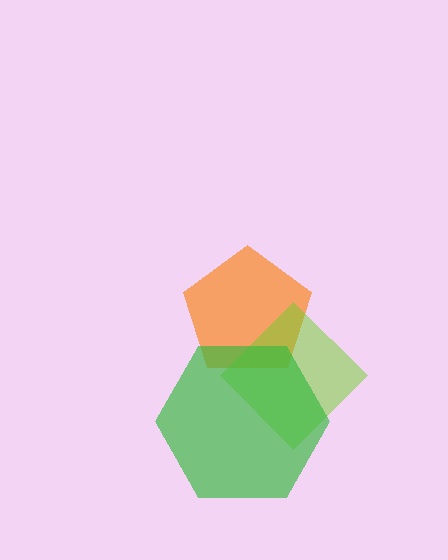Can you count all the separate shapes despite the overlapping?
Yes, there are 3 separate shapes.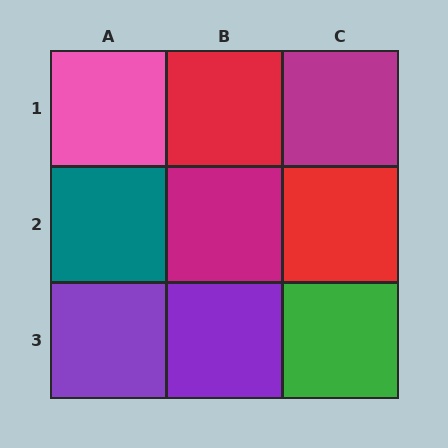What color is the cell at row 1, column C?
Magenta.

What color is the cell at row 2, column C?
Red.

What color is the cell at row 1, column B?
Red.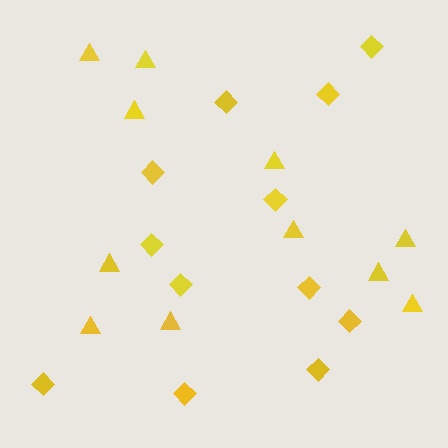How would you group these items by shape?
There are 2 groups: one group of triangles (11) and one group of diamonds (12).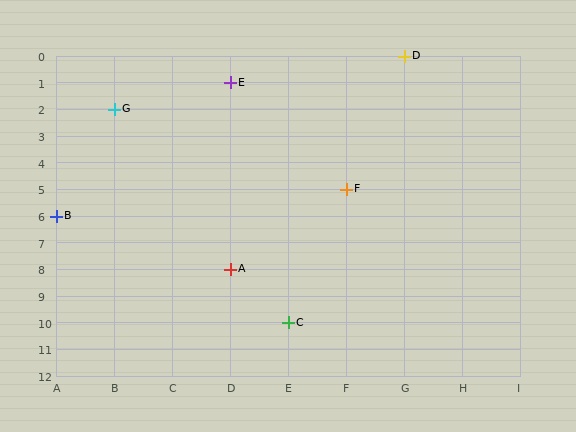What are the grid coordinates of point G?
Point G is at grid coordinates (B, 2).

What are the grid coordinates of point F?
Point F is at grid coordinates (F, 5).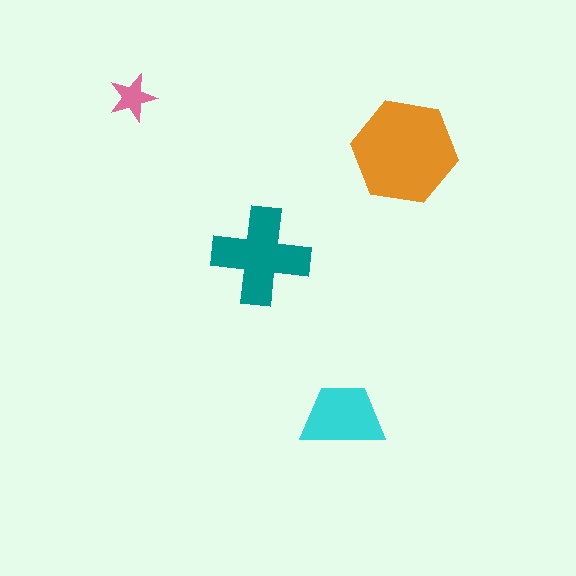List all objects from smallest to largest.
The pink star, the cyan trapezoid, the teal cross, the orange hexagon.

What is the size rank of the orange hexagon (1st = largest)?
1st.